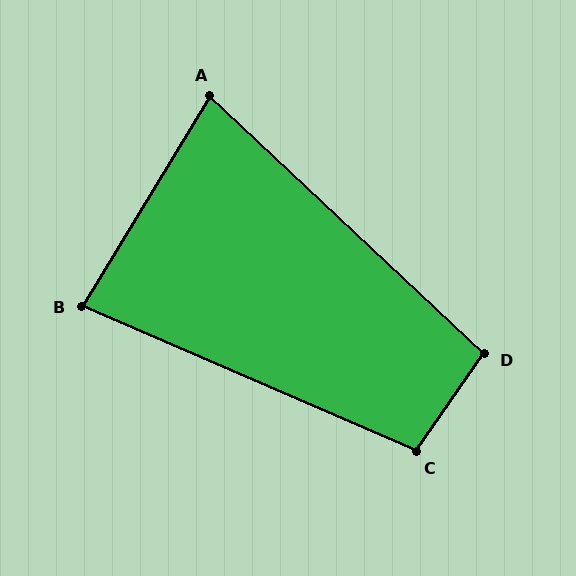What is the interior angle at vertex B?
Approximately 82 degrees (acute).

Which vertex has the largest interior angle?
C, at approximately 102 degrees.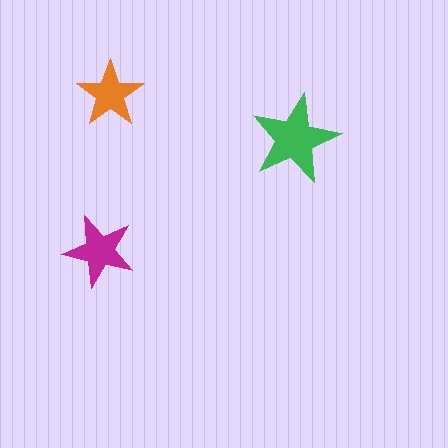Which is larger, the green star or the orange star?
The green one.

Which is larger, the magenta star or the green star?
The green one.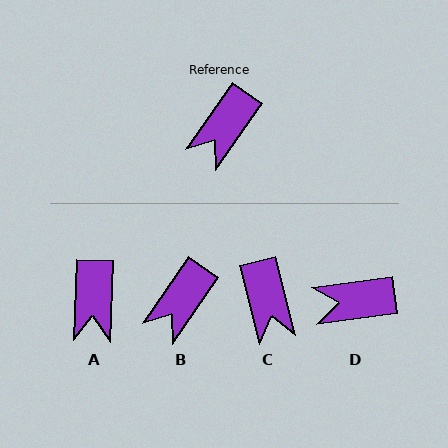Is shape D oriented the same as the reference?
No, it is off by about 48 degrees.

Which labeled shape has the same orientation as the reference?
B.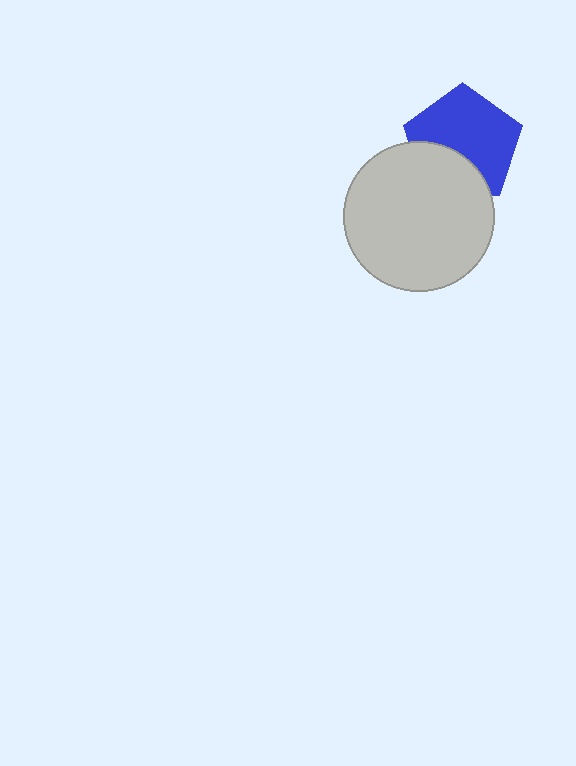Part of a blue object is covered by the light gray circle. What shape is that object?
It is a pentagon.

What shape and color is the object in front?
The object in front is a light gray circle.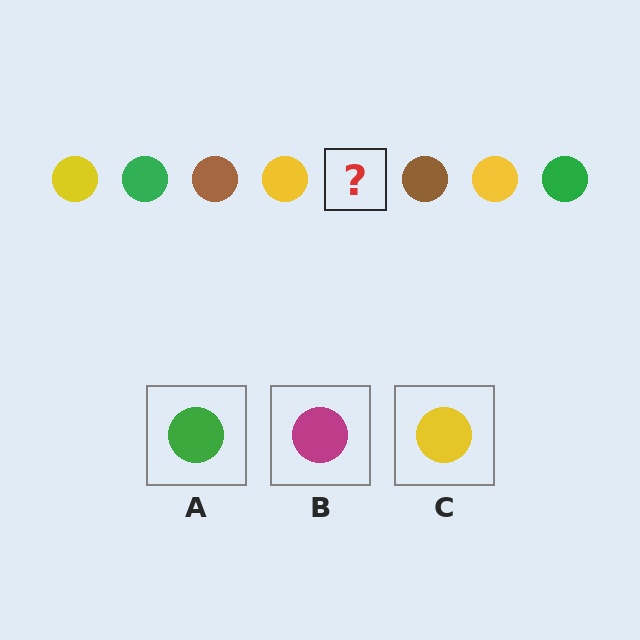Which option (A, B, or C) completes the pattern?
A.